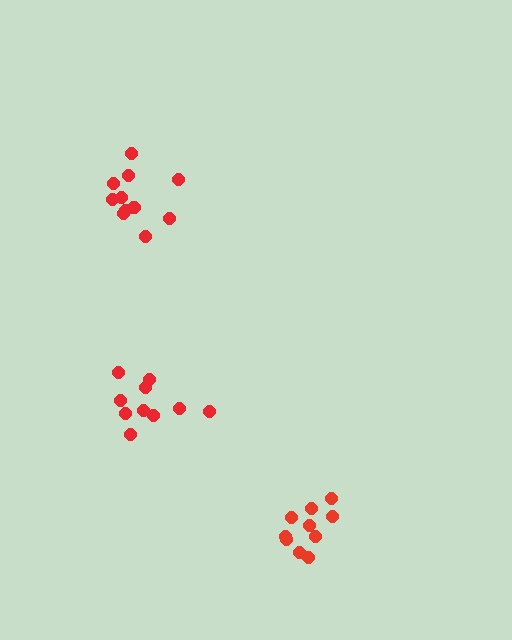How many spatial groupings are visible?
There are 3 spatial groupings.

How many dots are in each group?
Group 1: 10 dots, Group 2: 12 dots, Group 3: 10 dots (32 total).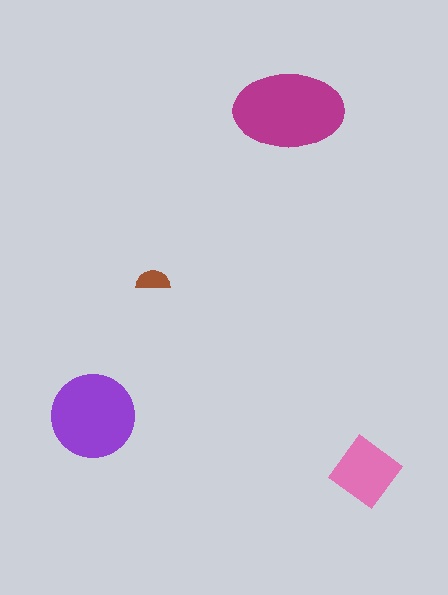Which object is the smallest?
The brown semicircle.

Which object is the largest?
The magenta ellipse.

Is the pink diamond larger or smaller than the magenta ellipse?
Smaller.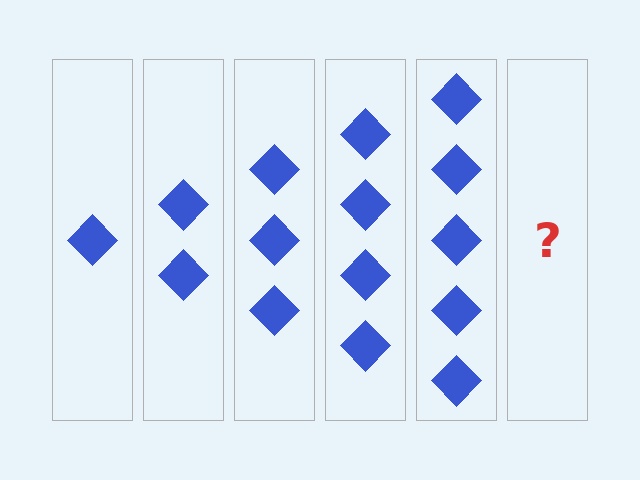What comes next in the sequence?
The next element should be 6 diamonds.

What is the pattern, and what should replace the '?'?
The pattern is that each step adds one more diamond. The '?' should be 6 diamonds.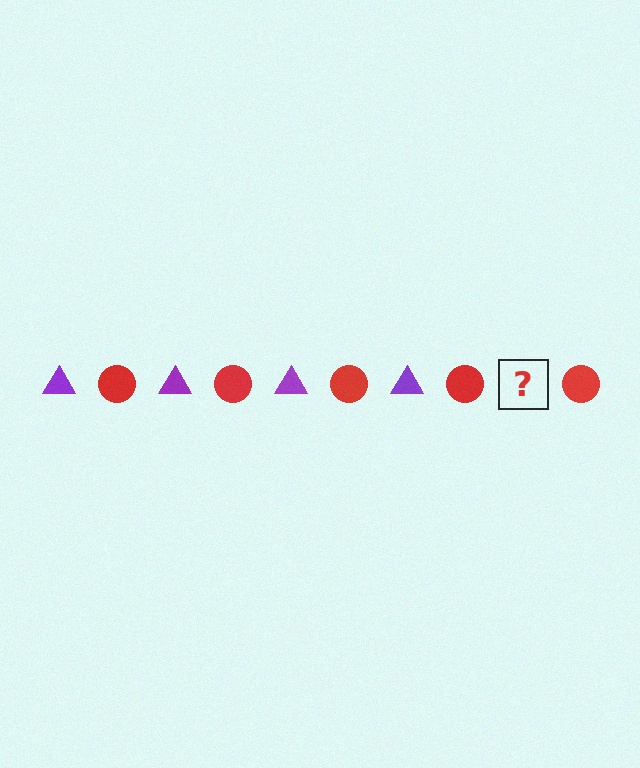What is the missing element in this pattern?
The missing element is a purple triangle.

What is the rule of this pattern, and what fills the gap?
The rule is that the pattern alternates between purple triangle and red circle. The gap should be filled with a purple triangle.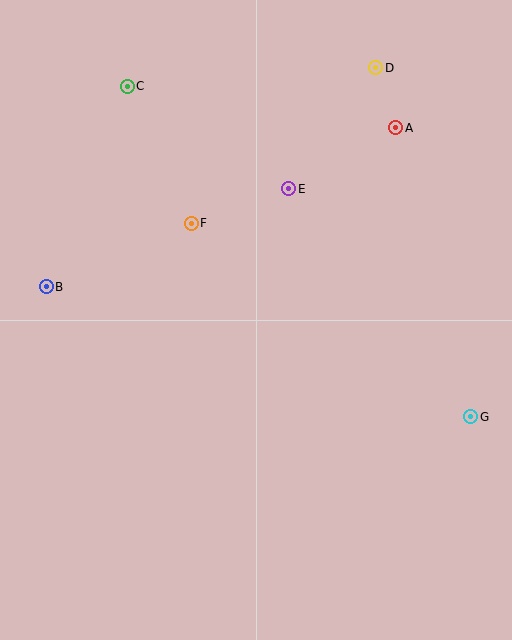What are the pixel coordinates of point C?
Point C is at (127, 86).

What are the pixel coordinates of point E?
Point E is at (289, 189).